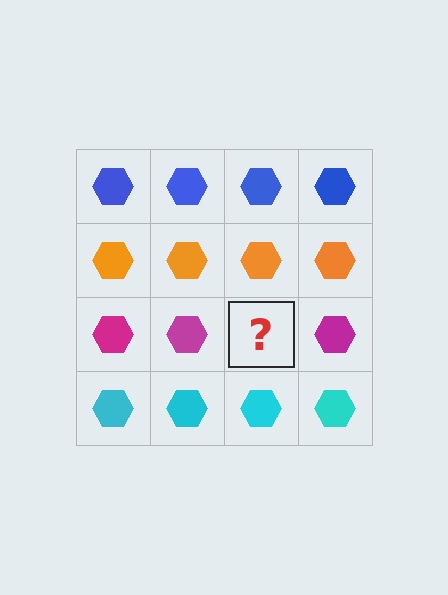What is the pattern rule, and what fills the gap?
The rule is that each row has a consistent color. The gap should be filled with a magenta hexagon.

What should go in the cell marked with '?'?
The missing cell should contain a magenta hexagon.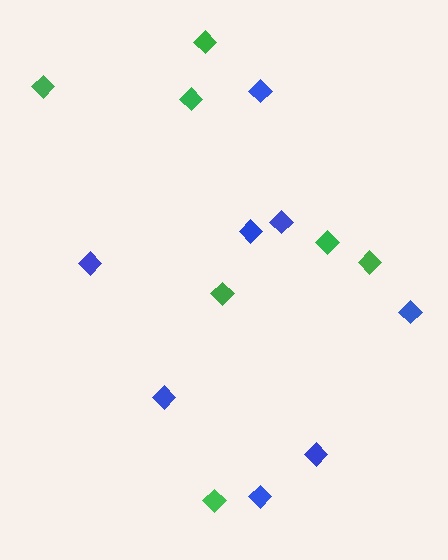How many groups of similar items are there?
There are 2 groups: one group of green diamonds (7) and one group of blue diamonds (8).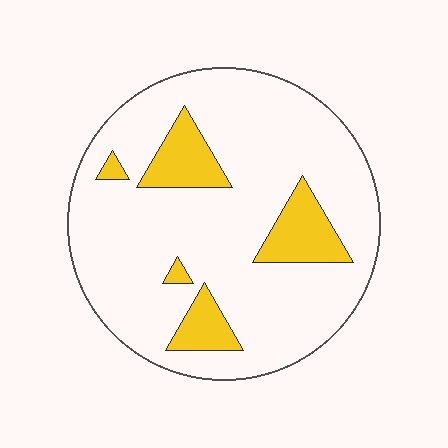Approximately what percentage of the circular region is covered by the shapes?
Approximately 15%.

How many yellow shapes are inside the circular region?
5.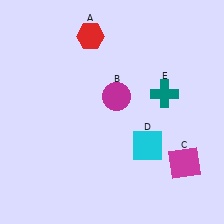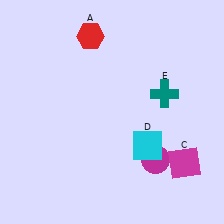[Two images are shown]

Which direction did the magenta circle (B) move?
The magenta circle (B) moved down.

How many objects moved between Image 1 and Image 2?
1 object moved between the two images.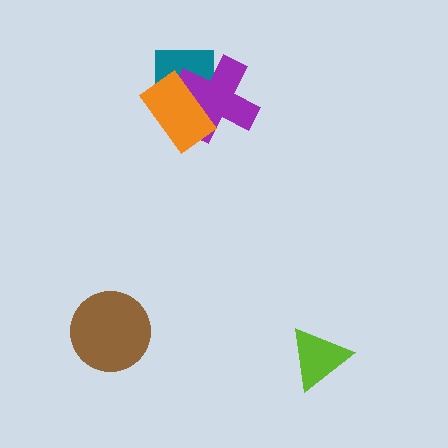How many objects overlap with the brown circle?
0 objects overlap with the brown circle.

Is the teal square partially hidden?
Yes, it is partially covered by another shape.